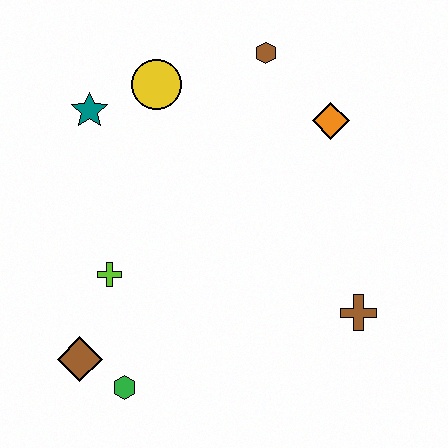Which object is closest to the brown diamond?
The green hexagon is closest to the brown diamond.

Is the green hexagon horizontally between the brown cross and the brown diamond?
Yes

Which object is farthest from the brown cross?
The teal star is farthest from the brown cross.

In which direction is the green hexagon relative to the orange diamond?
The green hexagon is below the orange diamond.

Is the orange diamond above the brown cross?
Yes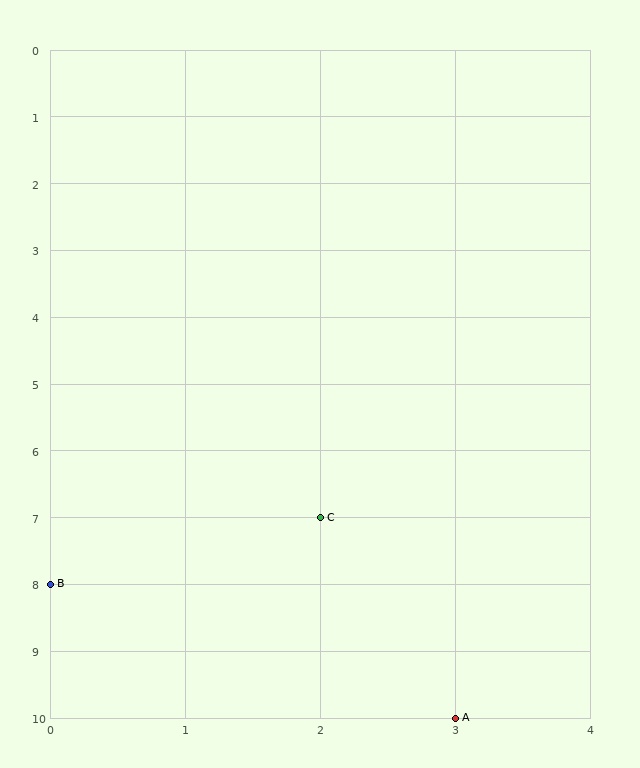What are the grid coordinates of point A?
Point A is at grid coordinates (3, 10).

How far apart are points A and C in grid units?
Points A and C are 1 column and 3 rows apart (about 3.2 grid units diagonally).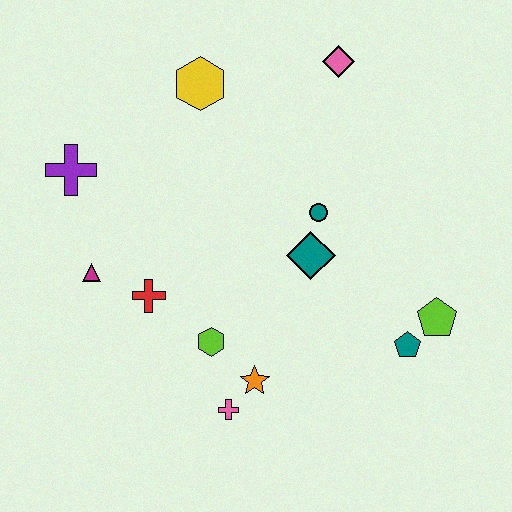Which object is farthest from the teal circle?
The purple cross is farthest from the teal circle.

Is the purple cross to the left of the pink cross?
Yes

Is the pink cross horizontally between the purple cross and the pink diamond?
Yes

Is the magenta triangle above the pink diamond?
No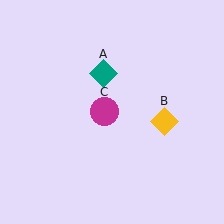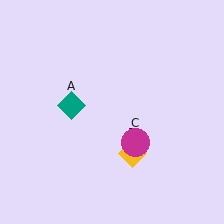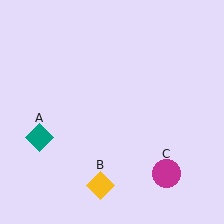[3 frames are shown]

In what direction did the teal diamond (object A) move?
The teal diamond (object A) moved down and to the left.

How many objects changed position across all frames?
3 objects changed position: teal diamond (object A), yellow diamond (object B), magenta circle (object C).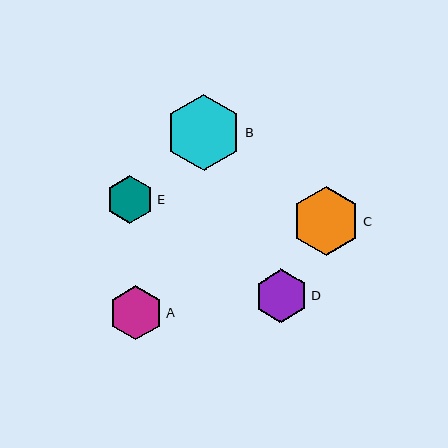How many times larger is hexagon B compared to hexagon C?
Hexagon B is approximately 1.1 times the size of hexagon C.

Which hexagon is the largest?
Hexagon B is the largest with a size of approximately 76 pixels.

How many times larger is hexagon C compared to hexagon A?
Hexagon C is approximately 1.3 times the size of hexagon A.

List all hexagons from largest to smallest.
From largest to smallest: B, C, A, D, E.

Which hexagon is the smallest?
Hexagon E is the smallest with a size of approximately 48 pixels.